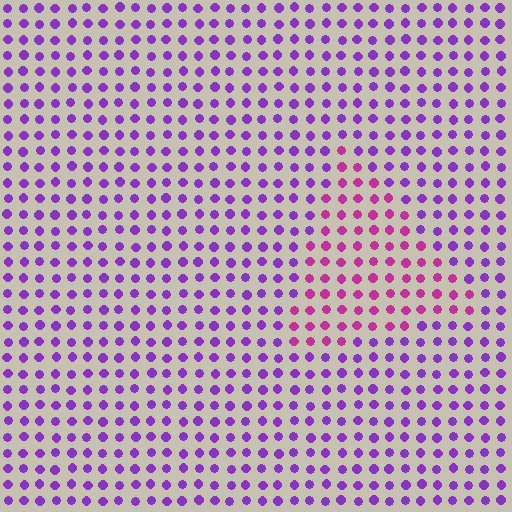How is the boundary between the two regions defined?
The boundary is defined purely by a slight shift in hue (about 40 degrees). Spacing, size, and orientation are identical on both sides.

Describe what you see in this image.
The image is filled with small purple elements in a uniform arrangement. A triangle-shaped region is visible where the elements are tinted to a slightly different hue, forming a subtle color boundary.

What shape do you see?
I see a triangle.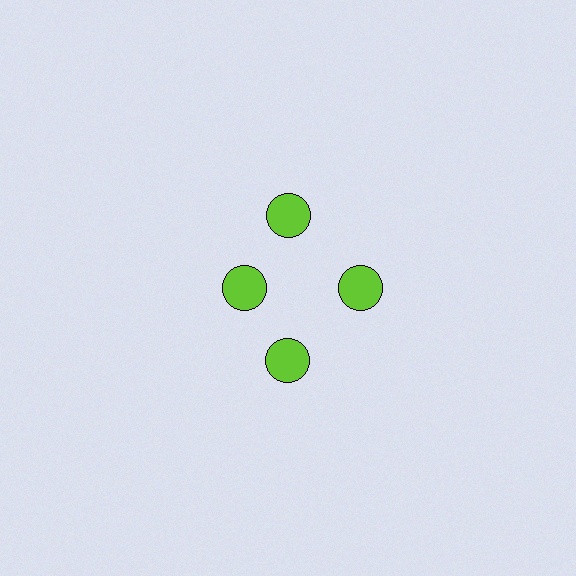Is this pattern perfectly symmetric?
No. The 4 lime circles are arranged in a ring, but one element near the 9 o'clock position is pulled inward toward the center, breaking the 4-fold rotational symmetry.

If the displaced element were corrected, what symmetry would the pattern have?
It would have 4-fold rotational symmetry — the pattern would map onto itself every 90 degrees.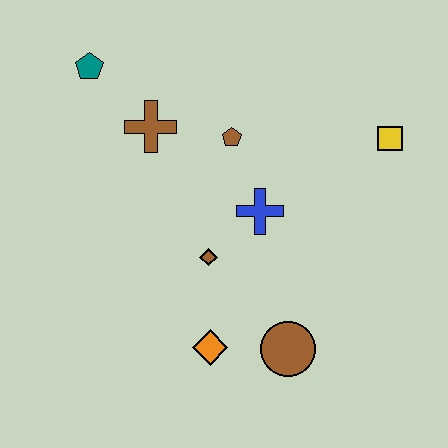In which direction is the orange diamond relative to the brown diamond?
The orange diamond is below the brown diamond.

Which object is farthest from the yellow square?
The teal pentagon is farthest from the yellow square.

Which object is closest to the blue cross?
The brown diamond is closest to the blue cross.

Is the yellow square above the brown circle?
Yes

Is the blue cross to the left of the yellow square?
Yes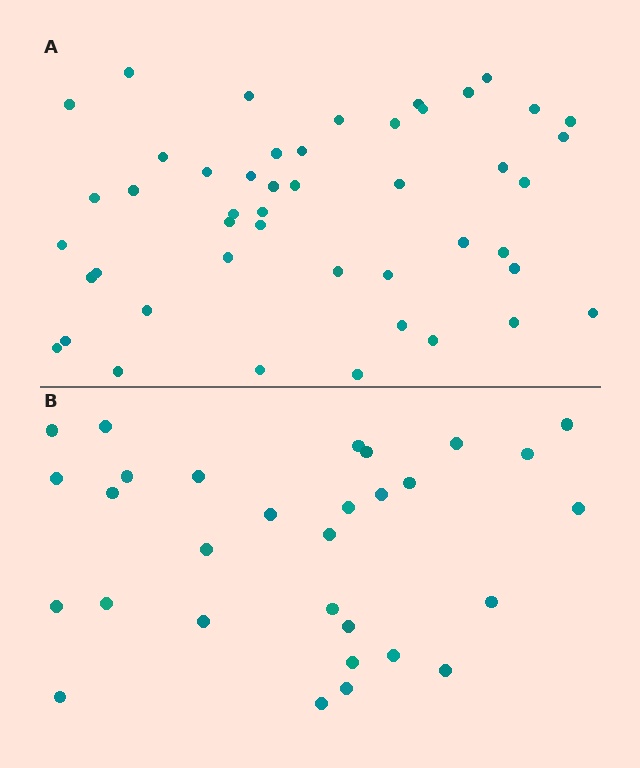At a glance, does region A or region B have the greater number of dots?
Region A (the top region) has more dots.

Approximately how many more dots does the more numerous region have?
Region A has approximately 15 more dots than region B.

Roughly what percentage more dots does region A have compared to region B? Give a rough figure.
About 55% more.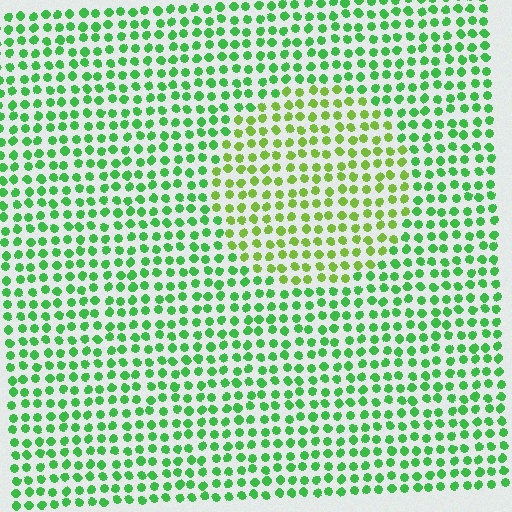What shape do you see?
I see a circle.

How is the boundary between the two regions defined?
The boundary is defined purely by a slight shift in hue (about 33 degrees). Spacing, size, and orientation are identical on both sides.